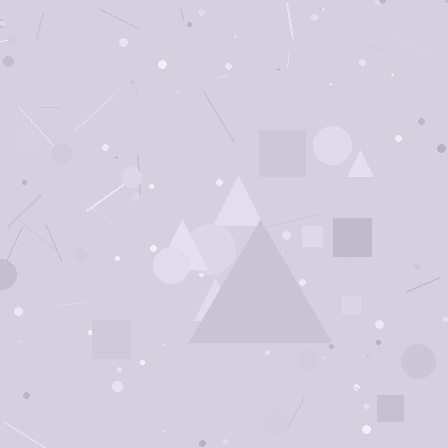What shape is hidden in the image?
A triangle is hidden in the image.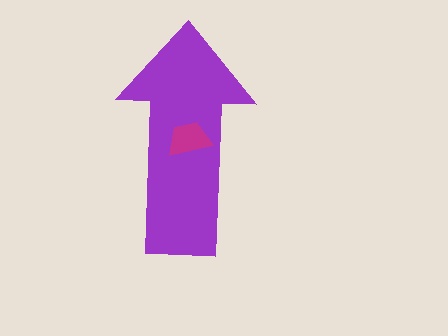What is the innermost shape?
The magenta trapezoid.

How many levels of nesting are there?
2.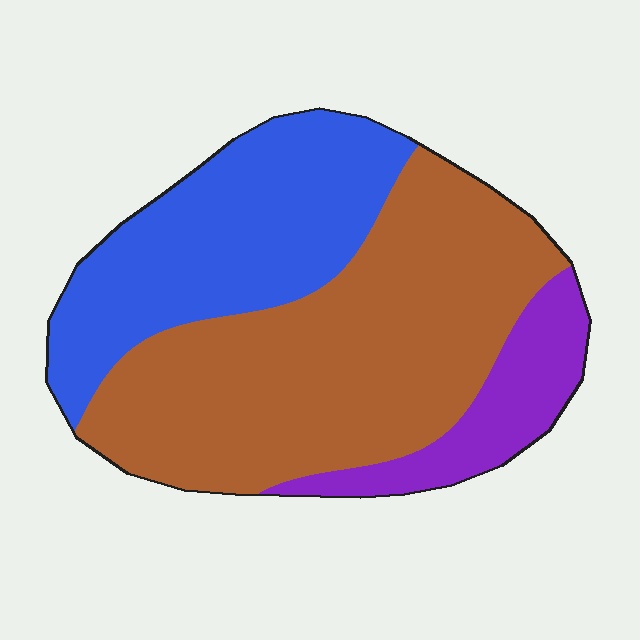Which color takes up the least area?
Purple, at roughly 15%.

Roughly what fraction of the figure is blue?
Blue covers around 35% of the figure.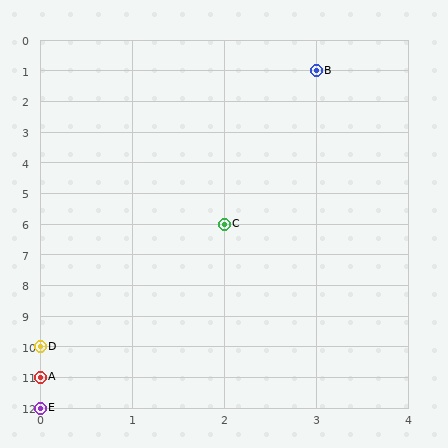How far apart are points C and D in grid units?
Points C and D are 2 columns and 4 rows apart (about 4.5 grid units diagonally).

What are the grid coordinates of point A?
Point A is at grid coordinates (0, 11).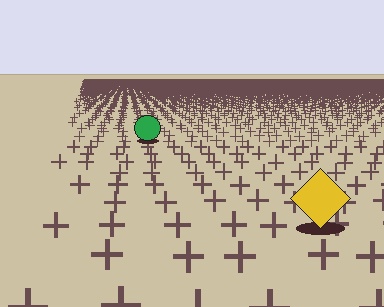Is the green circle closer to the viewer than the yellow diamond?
No. The yellow diamond is closer — you can tell from the texture gradient: the ground texture is coarser near it.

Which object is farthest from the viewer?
The green circle is farthest from the viewer. It appears smaller and the ground texture around it is denser.